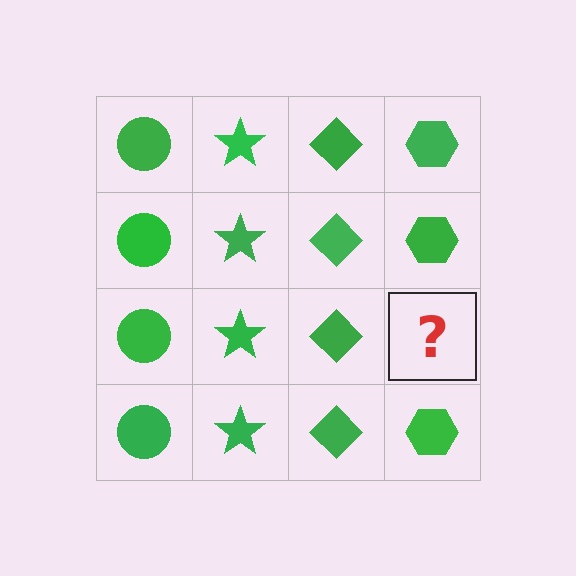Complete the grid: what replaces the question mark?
The question mark should be replaced with a green hexagon.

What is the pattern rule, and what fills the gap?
The rule is that each column has a consistent shape. The gap should be filled with a green hexagon.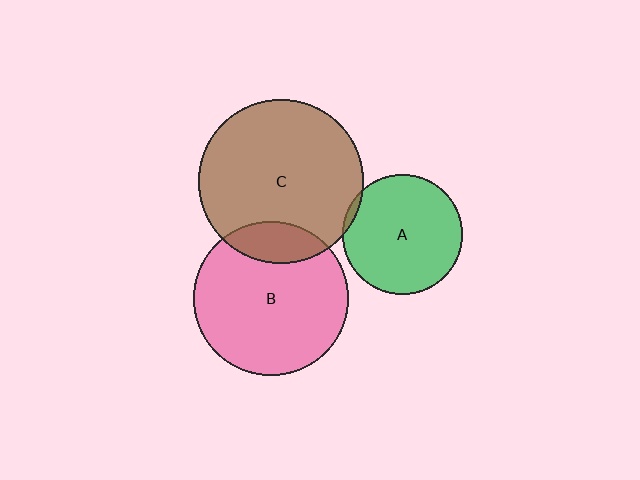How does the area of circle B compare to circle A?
Approximately 1.6 times.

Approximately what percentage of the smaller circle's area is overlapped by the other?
Approximately 15%.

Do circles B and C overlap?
Yes.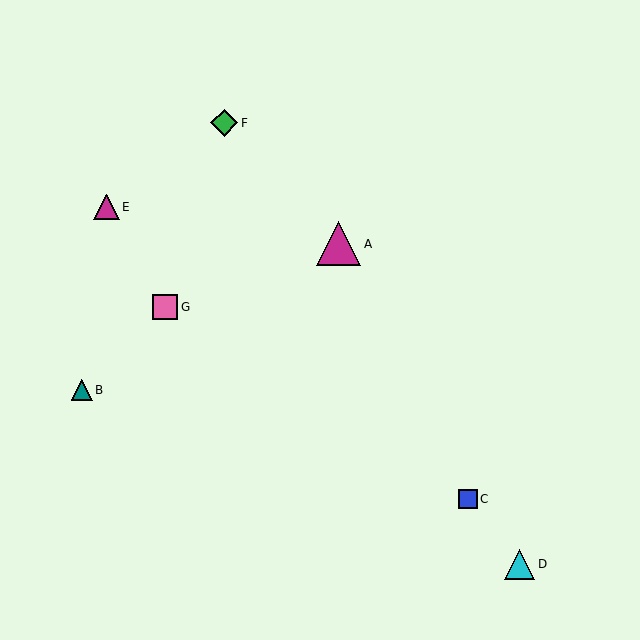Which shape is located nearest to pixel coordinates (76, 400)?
The teal triangle (labeled B) at (82, 390) is nearest to that location.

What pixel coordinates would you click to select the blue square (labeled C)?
Click at (468, 499) to select the blue square C.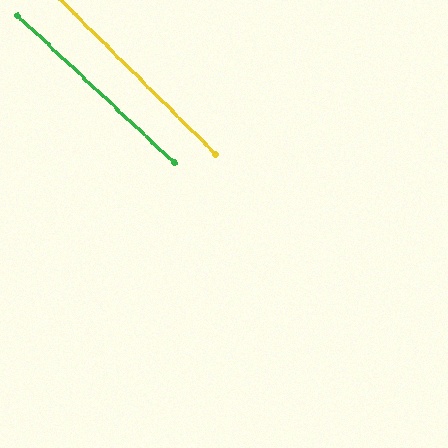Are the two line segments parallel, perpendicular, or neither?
Parallel — their directions differ by only 2.0°.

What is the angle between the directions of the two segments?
Approximately 2 degrees.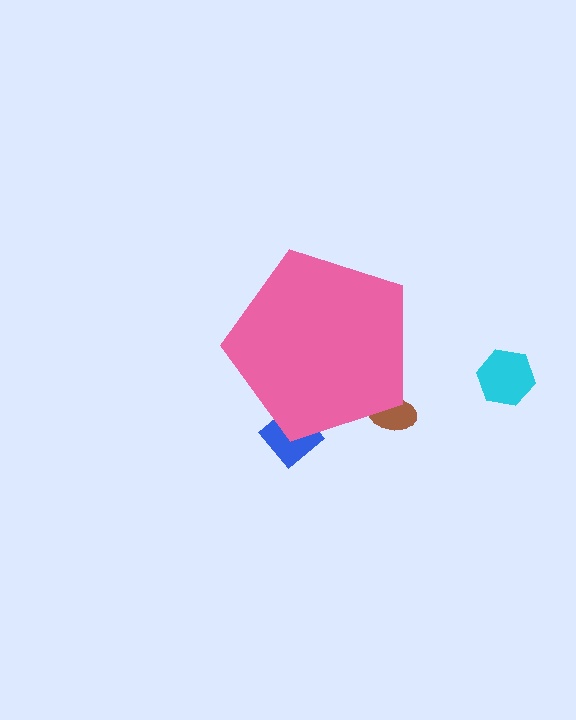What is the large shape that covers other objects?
A pink pentagon.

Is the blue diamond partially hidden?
Yes, the blue diamond is partially hidden behind the pink pentagon.